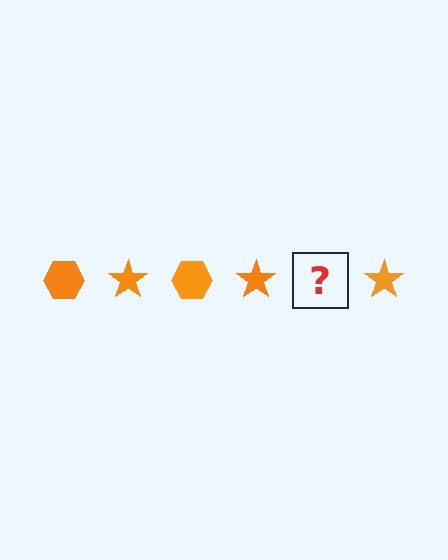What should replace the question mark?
The question mark should be replaced with an orange hexagon.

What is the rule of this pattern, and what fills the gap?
The rule is that the pattern cycles through hexagon, star shapes in orange. The gap should be filled with an orange hexagon.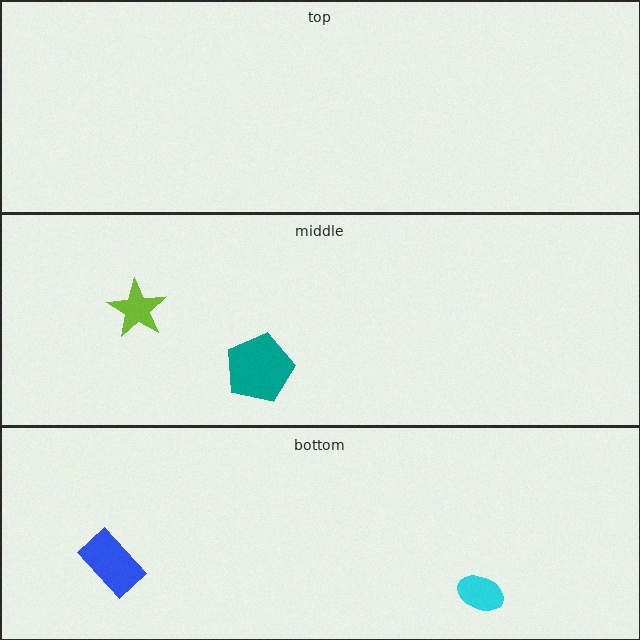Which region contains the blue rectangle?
The bottom region.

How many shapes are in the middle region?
2.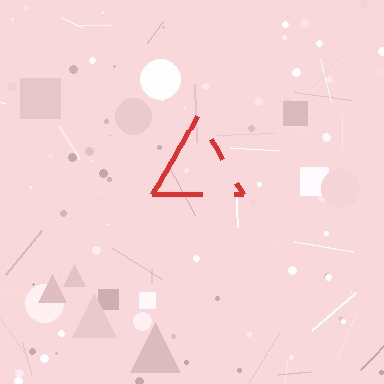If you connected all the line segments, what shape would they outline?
They would outline a triangle.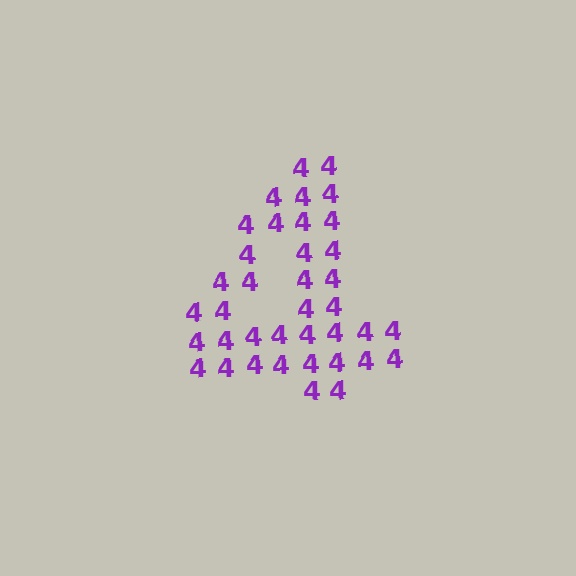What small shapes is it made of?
It is made of small digit 4's.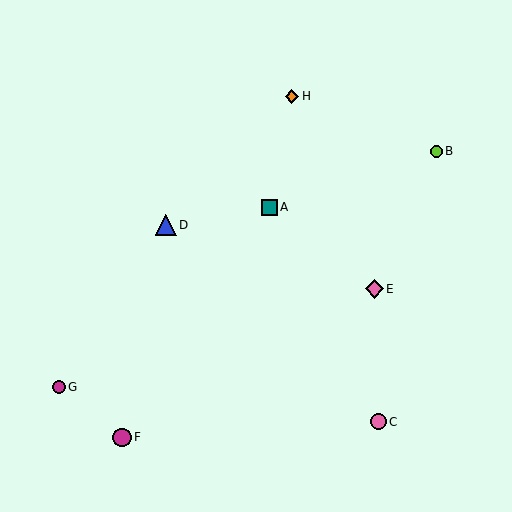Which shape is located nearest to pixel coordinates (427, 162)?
The lime circle (labeled B) at (436, 151) is nearest to that location.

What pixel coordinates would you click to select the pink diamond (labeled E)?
Click at (374, 289) to select the pink diamond E.